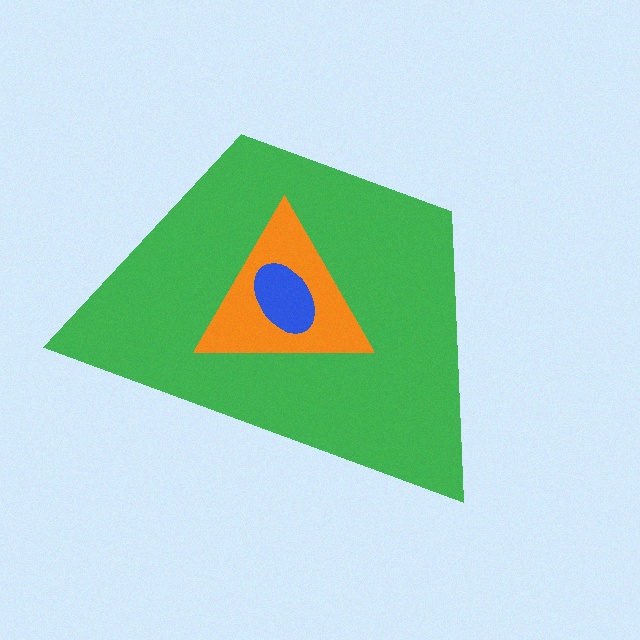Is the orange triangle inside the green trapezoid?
Yes.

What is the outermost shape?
The green trapezoid.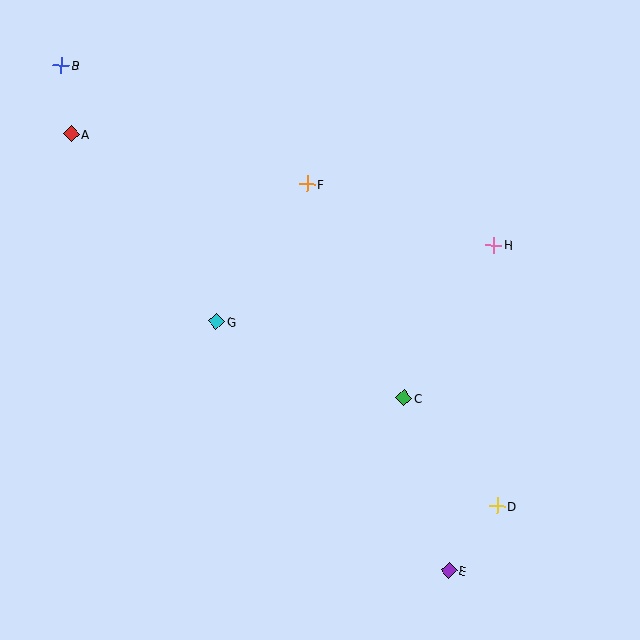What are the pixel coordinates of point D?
Point D is at (497, 506).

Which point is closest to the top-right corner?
Point H is closest to the top-right corner.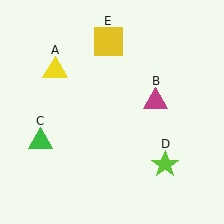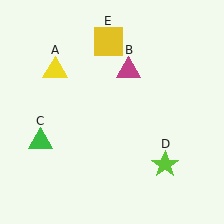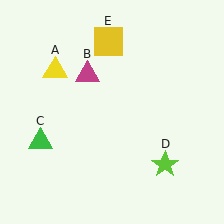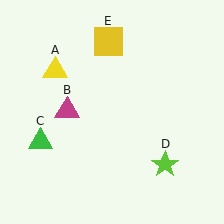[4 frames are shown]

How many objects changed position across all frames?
1 object changed position: magenta triangle (object B).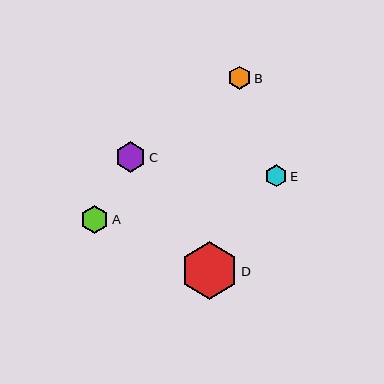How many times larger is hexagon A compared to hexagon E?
Hexagon A is approximately 1.3 times the size of hexagon E.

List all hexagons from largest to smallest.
From largest to smallest: D, C, A, B, E.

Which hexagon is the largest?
Hexagon D is the largest with a size of approximately 58 pixels.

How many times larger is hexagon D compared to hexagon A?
Hexagon D is approximately 2.0 times the size of hexagon A.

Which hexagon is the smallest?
Hexagon E is the smallest with a size of approximately 22 pixels.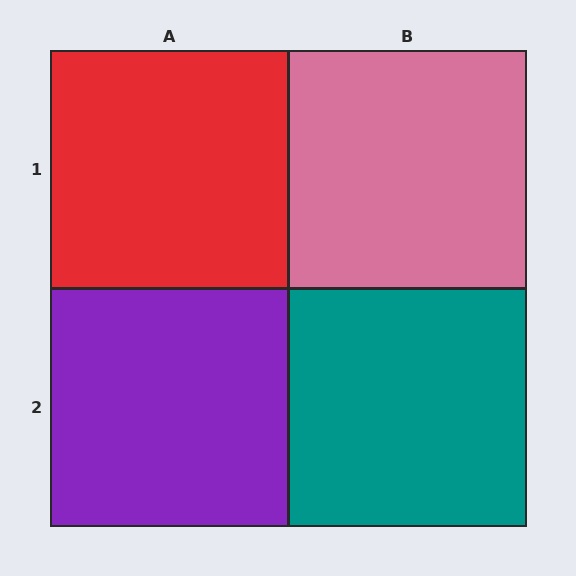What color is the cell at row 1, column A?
Red.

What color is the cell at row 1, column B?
Pink.